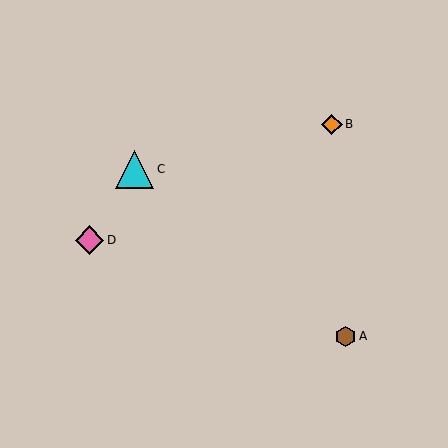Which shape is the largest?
The cyan triangle (labeled C) is the largest.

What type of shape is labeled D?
Shape D is a pink diamond.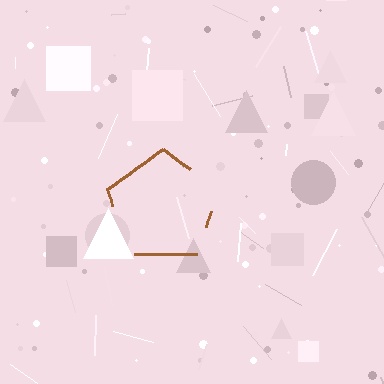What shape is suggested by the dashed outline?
The dashed outline suggests a pentagon.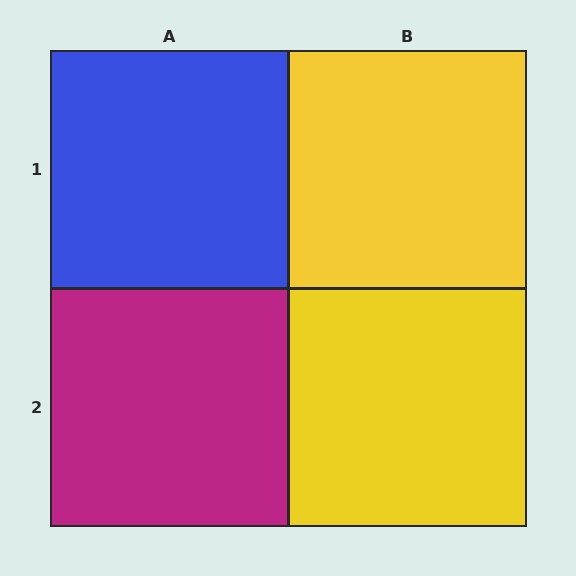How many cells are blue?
1 cell is blue.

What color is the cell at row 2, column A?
Magenta.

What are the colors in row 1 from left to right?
Blue, yellow.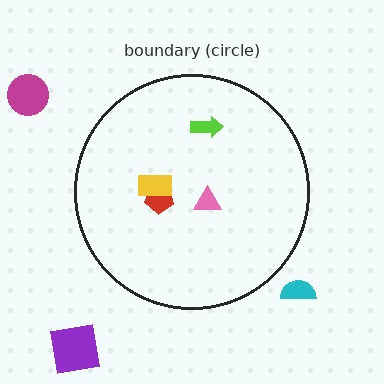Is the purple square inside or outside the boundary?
Outside.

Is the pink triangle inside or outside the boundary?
Inside.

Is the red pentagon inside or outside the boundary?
Inside.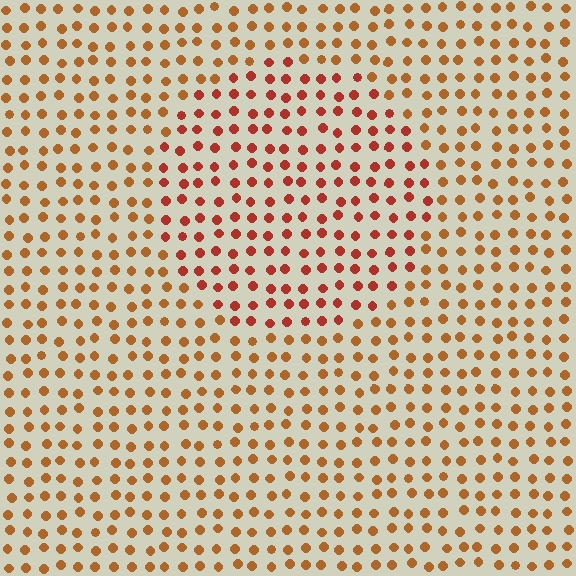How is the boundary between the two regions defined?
The boundary is defined purely by a slight shift in hue (about 24 degrees). Spacing, size, and orientation are identical on both sides.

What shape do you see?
I see a circle.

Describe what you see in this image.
The image is filled with small brown elements in a uniform arrangement. A circle-shaped region is visible where the elements are tinted to a slightly different hue, forming a subtle color boundary.